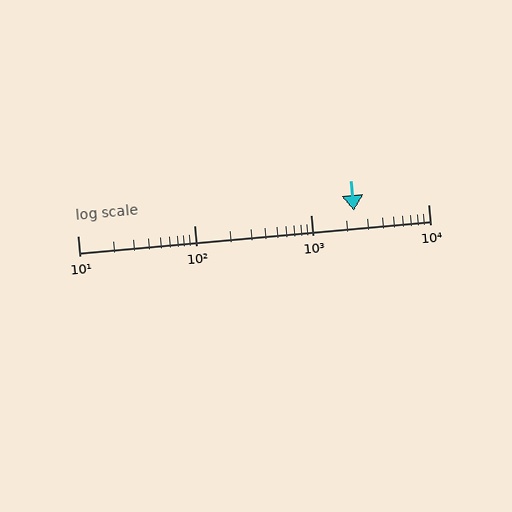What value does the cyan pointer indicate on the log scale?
The pointer indicates approximately 2300.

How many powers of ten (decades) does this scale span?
The scale spans 3 decades, from 10 to 10000.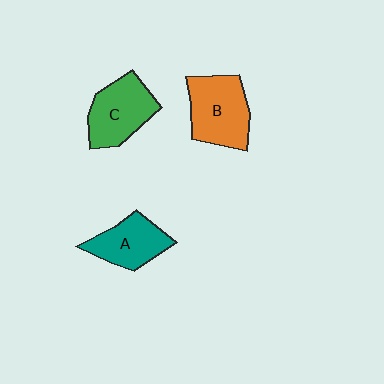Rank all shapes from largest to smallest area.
From largest to smallest: B (orange), C (green), A (teal).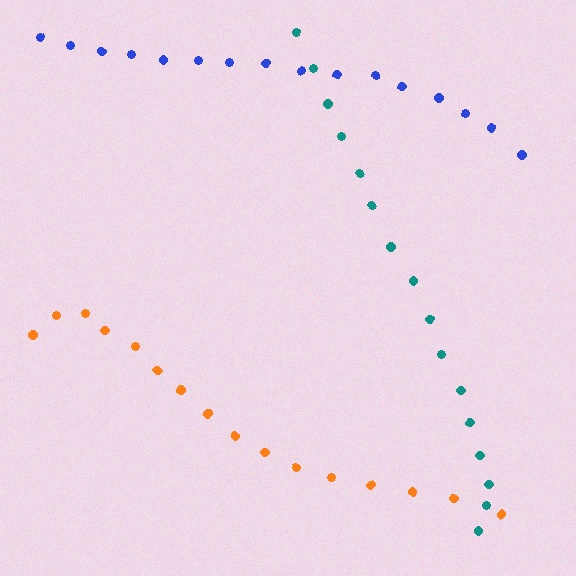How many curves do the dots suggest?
There are 3 distinct paths.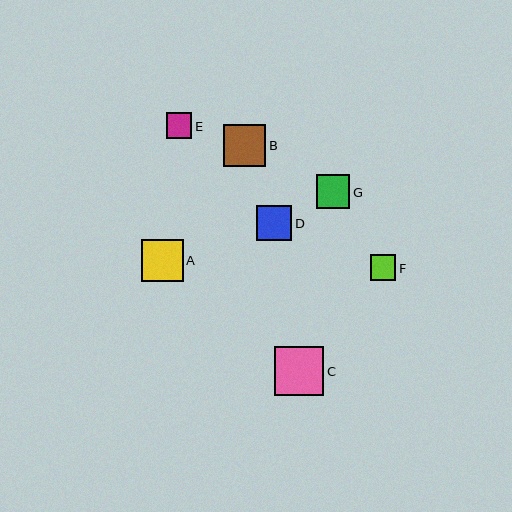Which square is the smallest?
Square E is the smallest with a size of approximately 26 pixels.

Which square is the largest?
Square C is the largest with a size of approximately 50 pixels.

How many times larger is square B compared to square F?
Square B is approximately 1.6 times the size of square F.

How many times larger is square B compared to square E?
Square B is approximately 1.6 times the size of square E.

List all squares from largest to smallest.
From largest to smallest: C, B, A, D, G, F, E.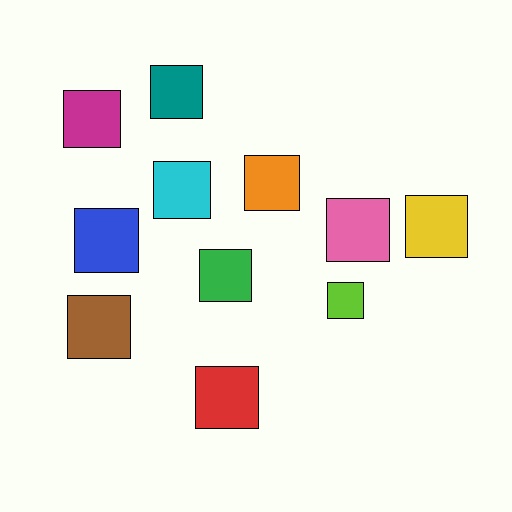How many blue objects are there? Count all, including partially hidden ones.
There is 1 blue object.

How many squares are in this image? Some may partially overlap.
There are 11 squares.